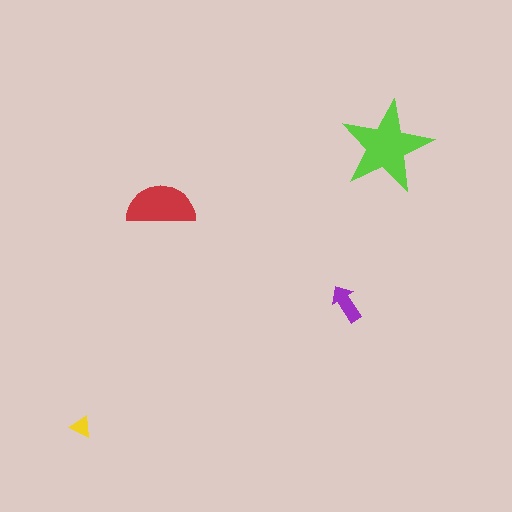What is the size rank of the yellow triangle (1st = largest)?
4th.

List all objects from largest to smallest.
The lime star, the red semicircle, the purple arrow, the yellow triangle.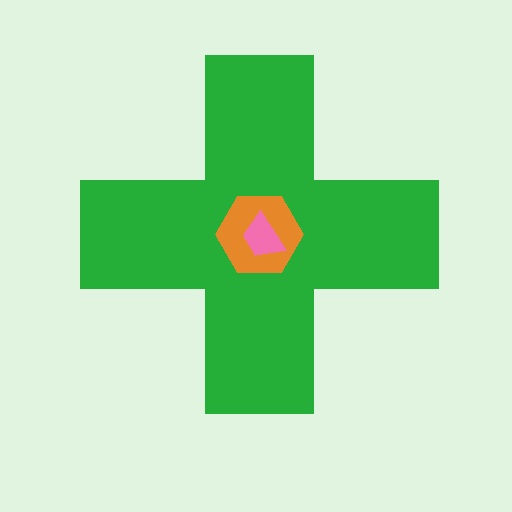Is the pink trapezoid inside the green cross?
Yes.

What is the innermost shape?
The pink trapezoid.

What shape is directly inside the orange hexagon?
The pink trapezoid.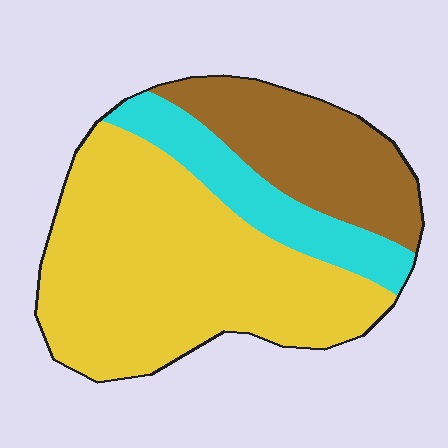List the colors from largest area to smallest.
From largest to smallest: yellow, brown, cyan.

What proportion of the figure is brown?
Brown takes up between a sixth and a third of the figure.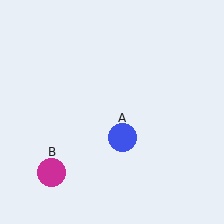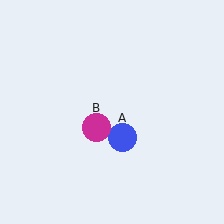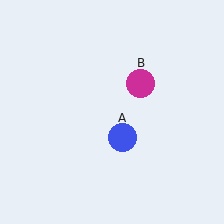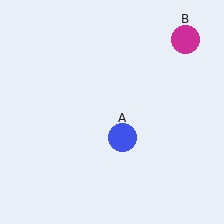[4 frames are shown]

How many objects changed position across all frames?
1 object changed position: magenta circle (object B).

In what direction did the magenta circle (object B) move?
The magenta circle (object B) moved up and to the right.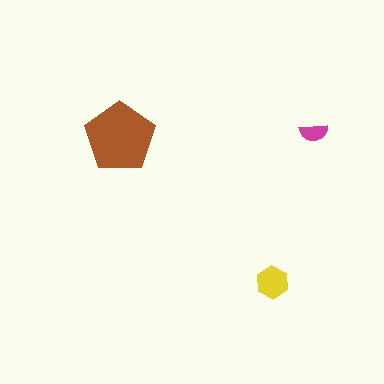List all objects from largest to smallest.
The brown pentagon, the yellow hexagon, the magenta semicircle.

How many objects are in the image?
There are 3 objects in the image.